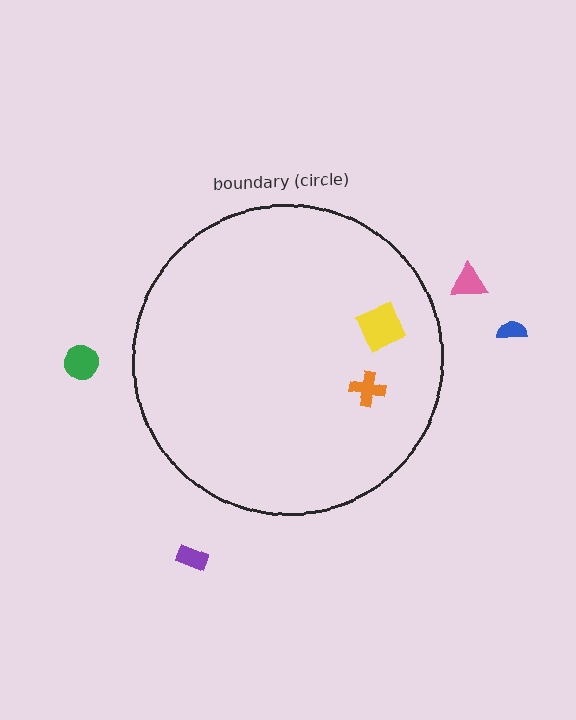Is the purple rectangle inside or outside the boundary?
Outside.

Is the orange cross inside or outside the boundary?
Inside.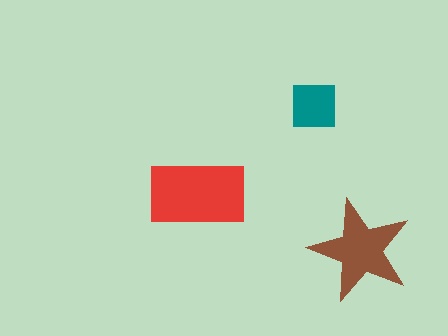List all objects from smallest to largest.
The teal square, the brown star, the red rectangle.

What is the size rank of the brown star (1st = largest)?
2nd.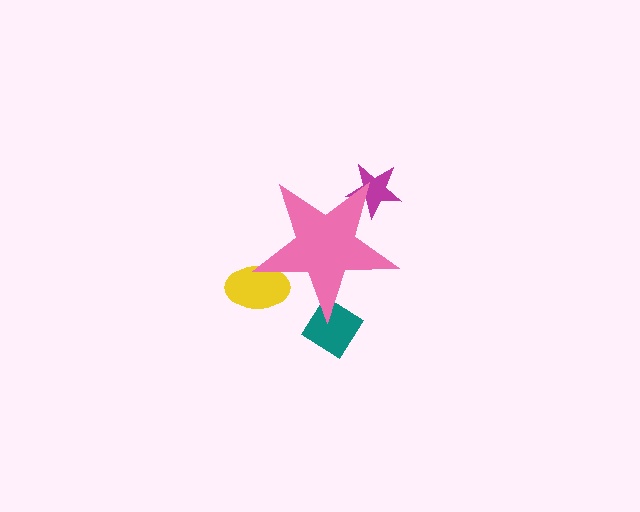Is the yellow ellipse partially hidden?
Yes, the yellow ellipse is partially hidden behind the pink star.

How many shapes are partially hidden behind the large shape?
3 shapes are partially hidden.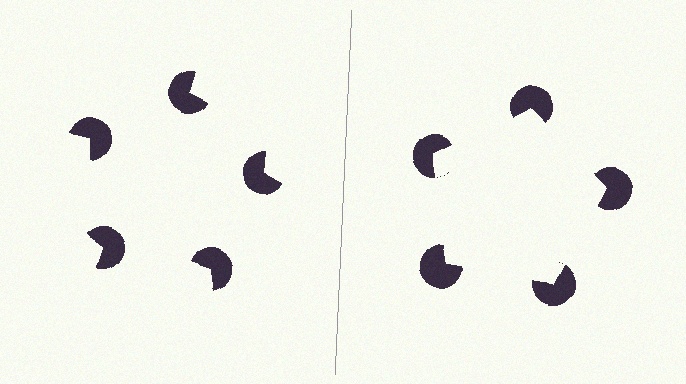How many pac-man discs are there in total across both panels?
10 — 5 on each side.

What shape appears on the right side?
An illusory pentagon.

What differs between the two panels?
The pac-man discs are positioned identically on both sides; only the wedge orientations differ. On the right they align to a pentagon; on the left they are misaligned.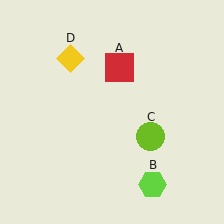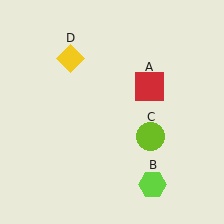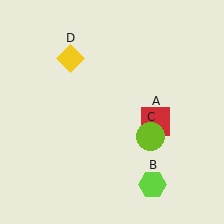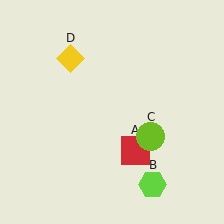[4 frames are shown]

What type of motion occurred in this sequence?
The red square (object A) rotated clockwise around the center of the scene.